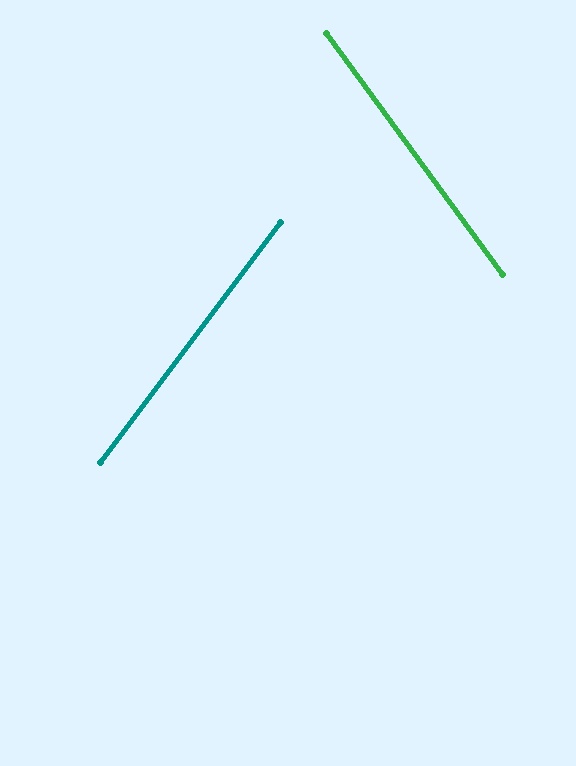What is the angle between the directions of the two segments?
Approximately 73 degrees.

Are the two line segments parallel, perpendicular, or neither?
Neither parallel nor perpendicular — they differ by about 73°.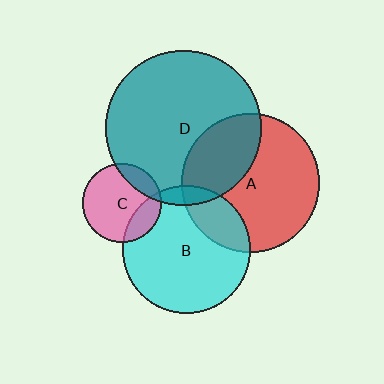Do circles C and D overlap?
Yes.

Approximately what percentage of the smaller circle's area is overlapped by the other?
Approximately 15%.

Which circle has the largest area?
Circle D (teal).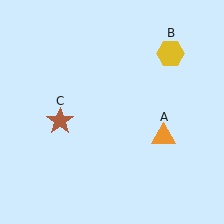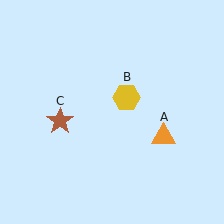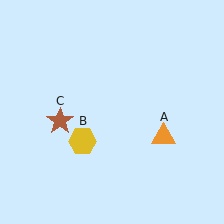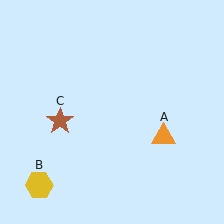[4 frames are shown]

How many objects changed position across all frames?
1 object changed position: yellow hexagon (object B).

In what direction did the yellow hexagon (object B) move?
The yellow hexagon (object B) moved down and to the left.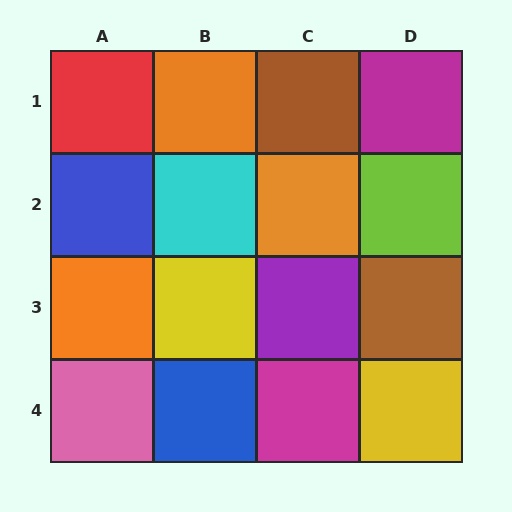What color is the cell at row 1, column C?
Brown.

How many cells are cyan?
1 cell is cyan.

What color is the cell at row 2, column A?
Blue.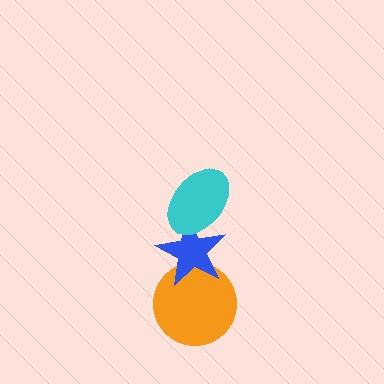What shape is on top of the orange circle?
The blue star is on top of the orange circle.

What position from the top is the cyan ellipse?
The cyan ellipse is 1st from the top.